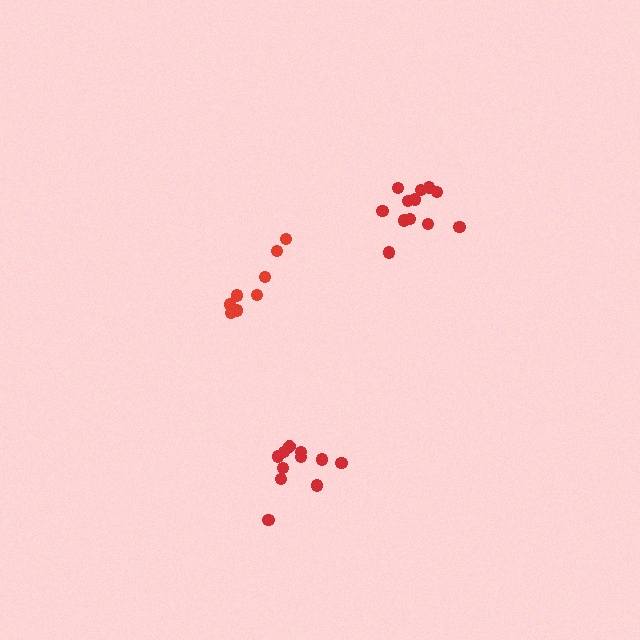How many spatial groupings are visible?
There are 3 spatial groupings.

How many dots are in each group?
Group 1: 12 dots, Group 2: 11 dots, Group 3: 8 dots (31 total).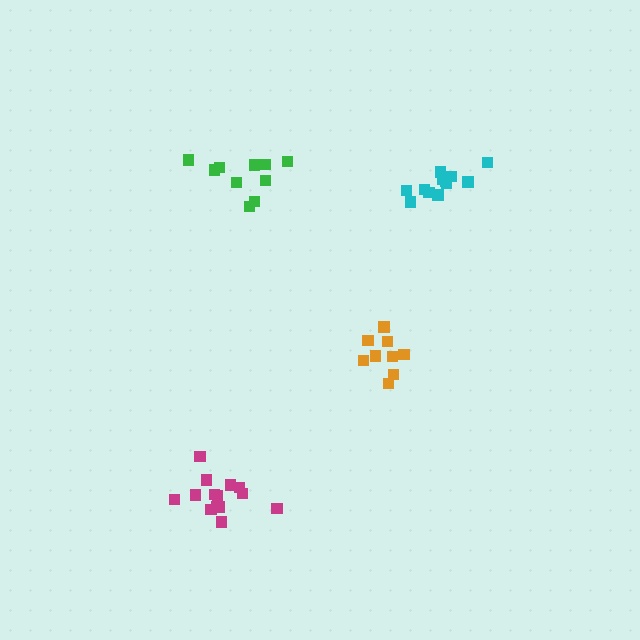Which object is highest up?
The green cluster is topmost.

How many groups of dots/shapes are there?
There are 4 groups.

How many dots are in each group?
Group 1: 9 dots, Group 2: 14 dots, Group 3: 10 dots, Group 4: 13 dots (46 total).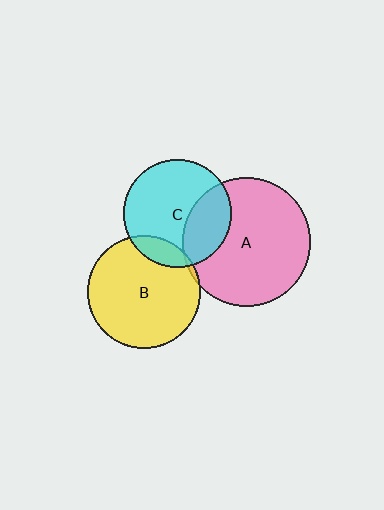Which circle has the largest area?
Circle A (pink).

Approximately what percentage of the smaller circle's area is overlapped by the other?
Approximately 5%.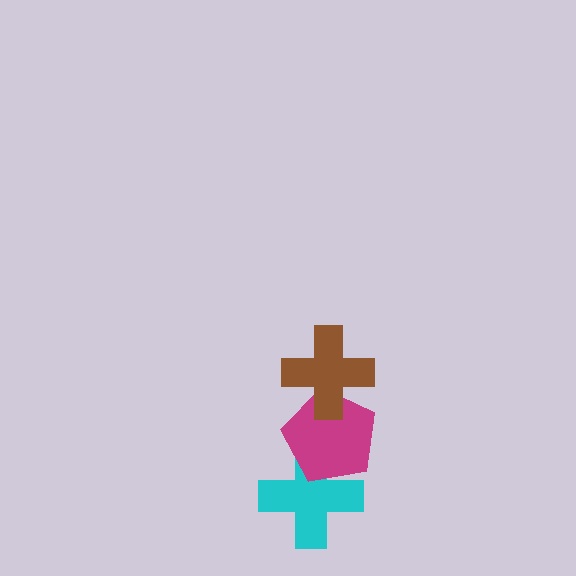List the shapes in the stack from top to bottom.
From top to bottom: the brown cross, the magenta pentagon, the cyan cross.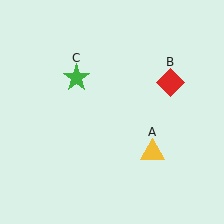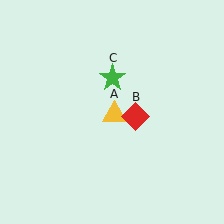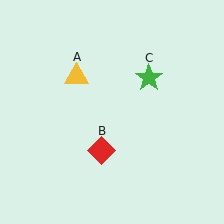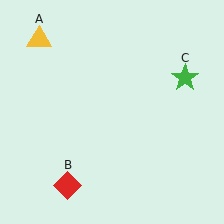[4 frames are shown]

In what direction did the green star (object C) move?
The green star (object C) moved right.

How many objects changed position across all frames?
3 objects changed position: yellow triangle (object A), red diamond (object B), green star (object C).